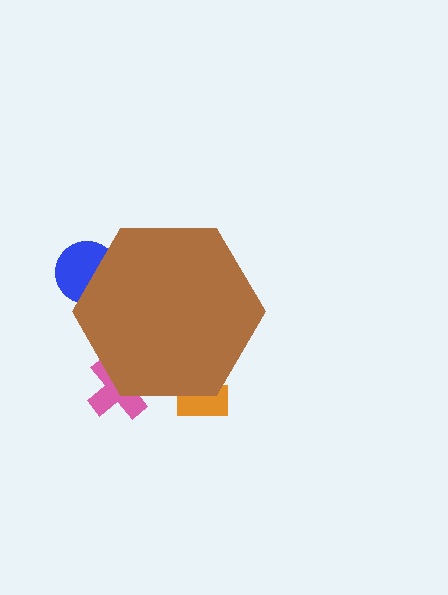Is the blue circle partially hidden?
Yes, the blue circle is partially hidden behind the brown hexagon.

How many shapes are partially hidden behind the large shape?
3 shapes are partially hidden.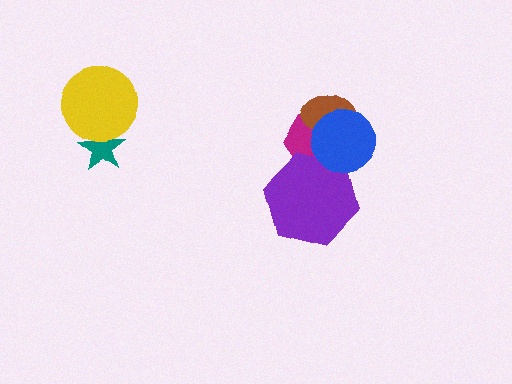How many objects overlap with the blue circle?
3 objects overlap with the blue circle.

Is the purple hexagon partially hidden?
Yes, it is partially covered by another shape.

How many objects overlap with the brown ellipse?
2 objects overlap with the brown ellipse.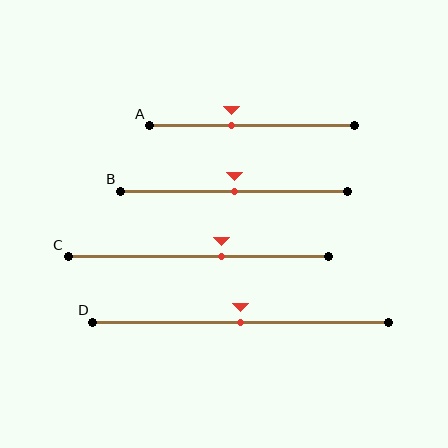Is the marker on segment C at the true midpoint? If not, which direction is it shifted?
No, the marker on segment C is shifted to the right by about 9% of the segment length.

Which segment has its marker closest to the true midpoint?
Segment B has its marker closest to the true midpoint.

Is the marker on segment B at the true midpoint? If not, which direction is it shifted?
Yes, the marker on segment B is at the true midpoint.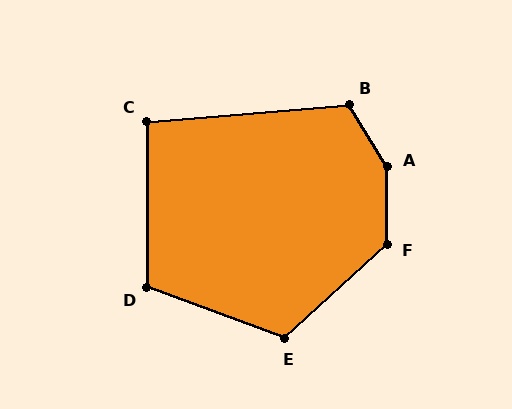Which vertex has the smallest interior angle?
C, at approximately 95 degrees.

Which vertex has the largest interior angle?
A, at approximately 148 degrees.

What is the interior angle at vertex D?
Approximately 110 degrees (obtuse).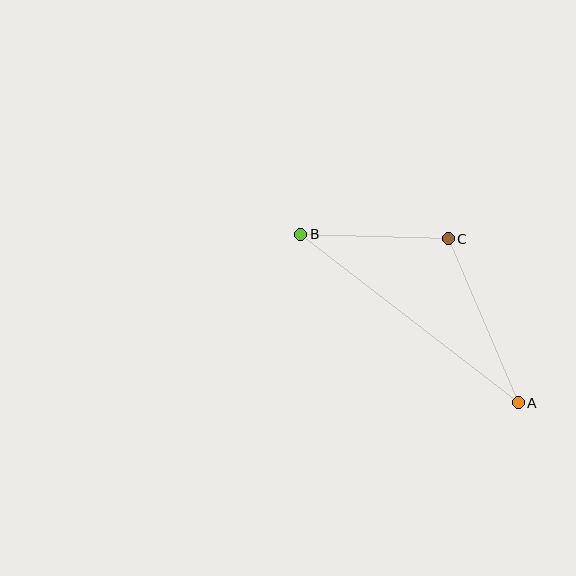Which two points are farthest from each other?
Points A and B are farthest from each other.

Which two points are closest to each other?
Points B and C are closest to each other.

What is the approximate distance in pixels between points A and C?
The distance between A and C is approximately 178 pixels.